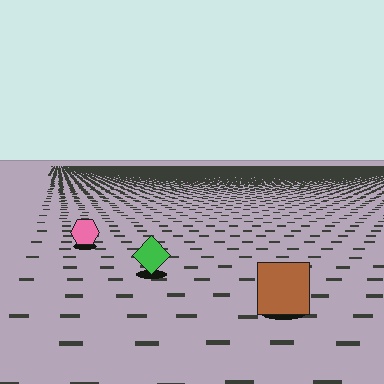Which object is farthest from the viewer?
The pink hexagon is farthest from the viewer. It appears smaller and the ground texture around it is denser.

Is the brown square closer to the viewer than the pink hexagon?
Yes. The brown square is closer — you can tell from the texture gradient: the ground texture is coarser near it.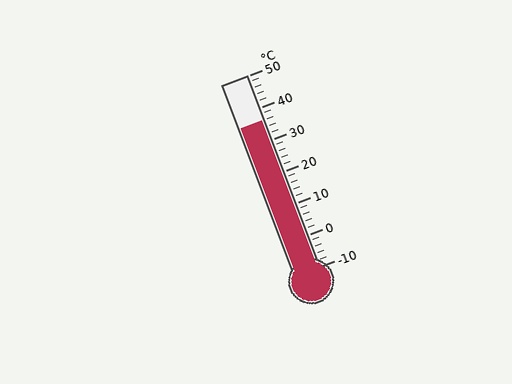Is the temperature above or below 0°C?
The temperature is above 0°C.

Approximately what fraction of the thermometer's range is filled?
The thermometer is filled to approximately 75% of its range.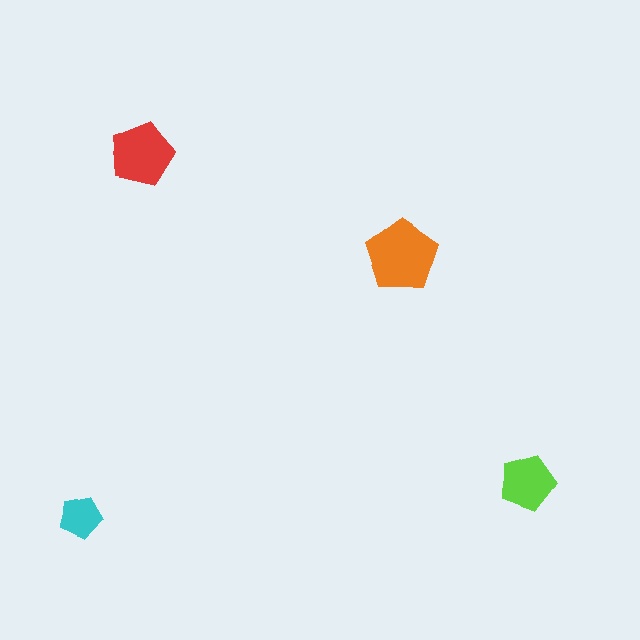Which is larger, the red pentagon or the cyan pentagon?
The red one.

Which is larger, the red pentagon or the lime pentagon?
The red one.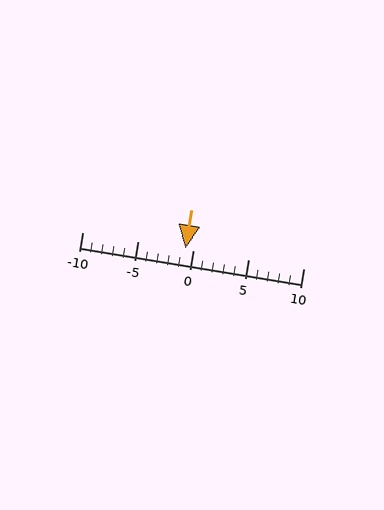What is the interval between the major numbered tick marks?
The major tick marks are spaced 5 units apart.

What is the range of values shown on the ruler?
The ruler shows values from -10 to 10.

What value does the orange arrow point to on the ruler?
The orange arrow points to approximately -1.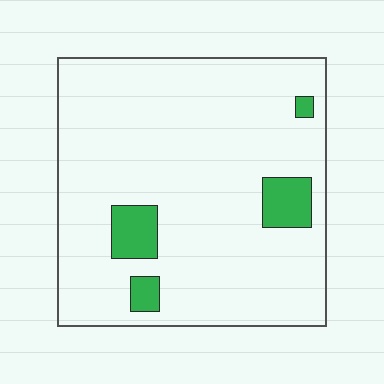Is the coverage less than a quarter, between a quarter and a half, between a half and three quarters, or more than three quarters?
Less than a quarter.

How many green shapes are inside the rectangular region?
4.